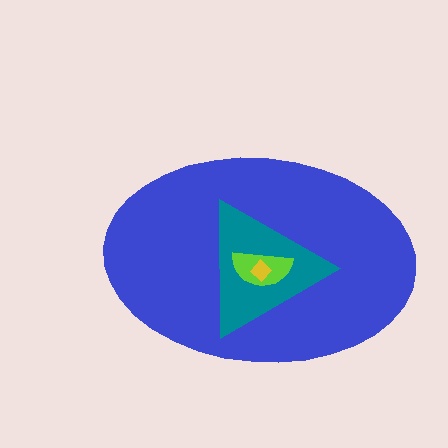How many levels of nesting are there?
4.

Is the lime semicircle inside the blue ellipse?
Yes.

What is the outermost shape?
The blue ellipse.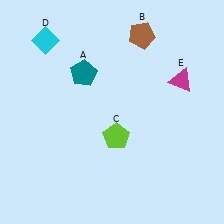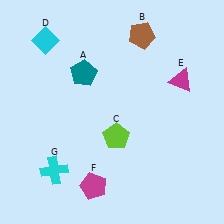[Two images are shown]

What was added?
A magenta pentagon (F), a cyan cross (G) were added in Image 2.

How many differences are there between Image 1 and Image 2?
There are 2 differences between the two images.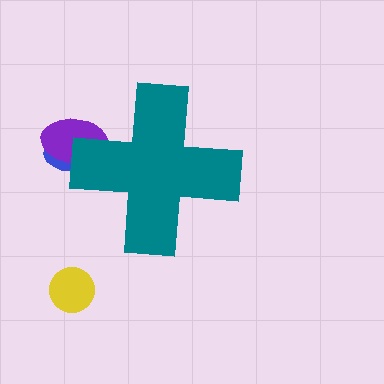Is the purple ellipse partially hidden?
Yes, the purple ellipse is partially hidden behind the teal cross.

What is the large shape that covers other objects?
A teal cross.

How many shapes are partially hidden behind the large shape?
2 shapes are partially hidden.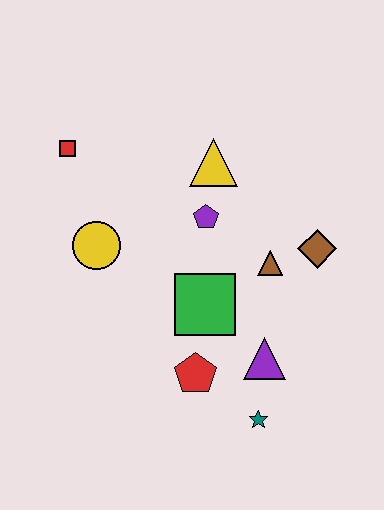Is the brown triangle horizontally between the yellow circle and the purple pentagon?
No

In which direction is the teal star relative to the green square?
The teal star is below the green square.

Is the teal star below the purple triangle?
Yes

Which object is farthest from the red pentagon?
The red square is farthest from the red pentagon.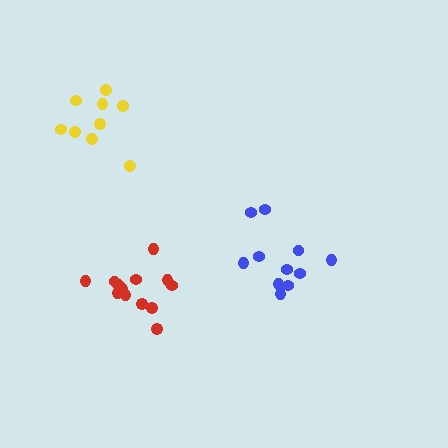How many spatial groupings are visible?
There are 3 spatial groupings.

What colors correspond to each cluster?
The clusters are colored: yellow, blue, red.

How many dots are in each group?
Group 1: 9 dots, Group 2: 11 dots, Group 3: 14 dots (34 total).